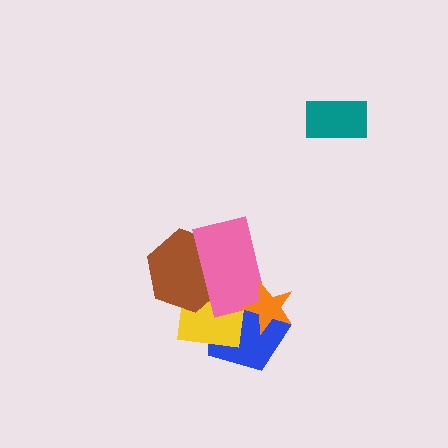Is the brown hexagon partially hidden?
Yes, it is partially covered by another shape.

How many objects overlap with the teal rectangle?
0 objects overlap with the teal rectangle.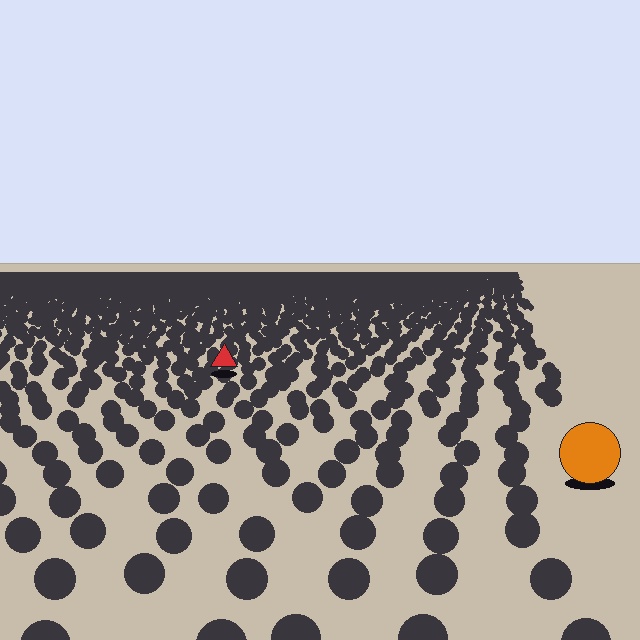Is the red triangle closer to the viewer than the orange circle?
No. The orange circle is closer — you can tell from the texture gradient: the ground texture is coarser near it.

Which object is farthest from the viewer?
The red triangle is farthest from the viewer. It appears smaller and the ground texture around it is denser.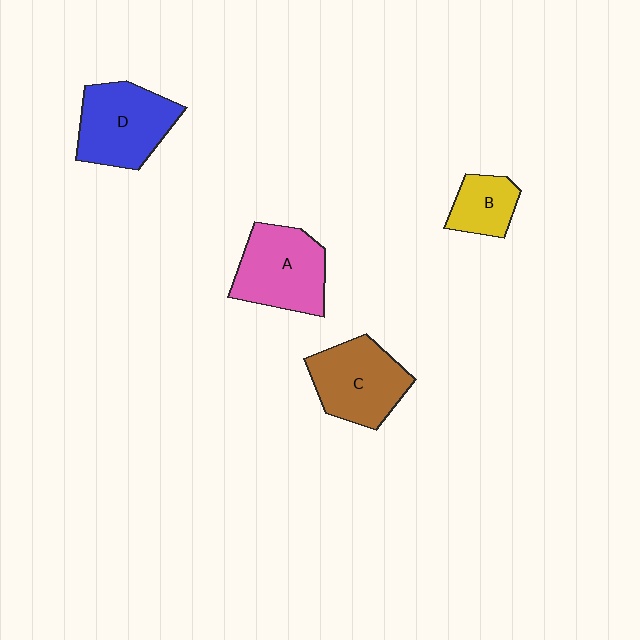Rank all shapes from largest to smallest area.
From largest to smallest: D (blue), A (pink), C (brown), B (yellow).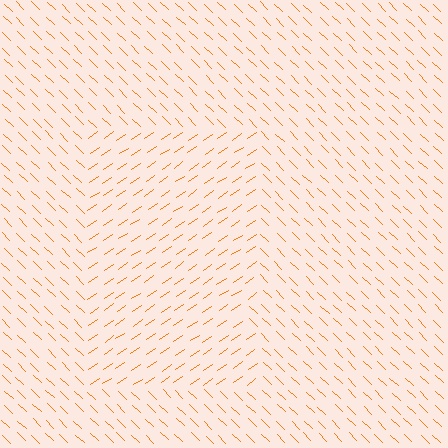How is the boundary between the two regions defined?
The boundary is defined purely by a change in line orientation (approximately 78 degrees difference). All lines are the same color and thickness.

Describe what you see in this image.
The image is filled with small orange line segments. A rectangle region in the image has lines oriented differently from the surrounding lines, creating a visible texture boundary.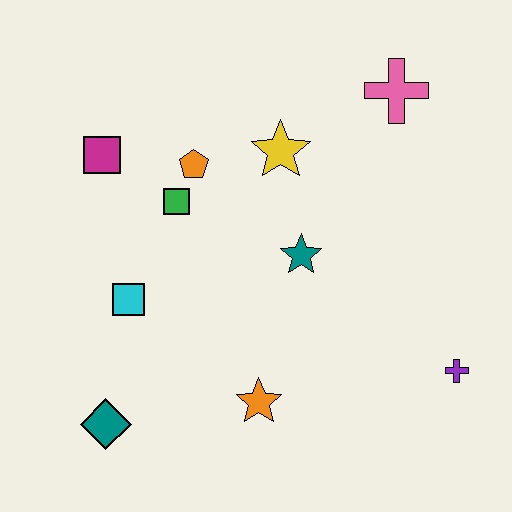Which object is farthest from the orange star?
The pink cross is farthest from the orange star.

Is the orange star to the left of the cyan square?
No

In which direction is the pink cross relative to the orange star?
The pink cross is above the orange star.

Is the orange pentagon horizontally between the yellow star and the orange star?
No